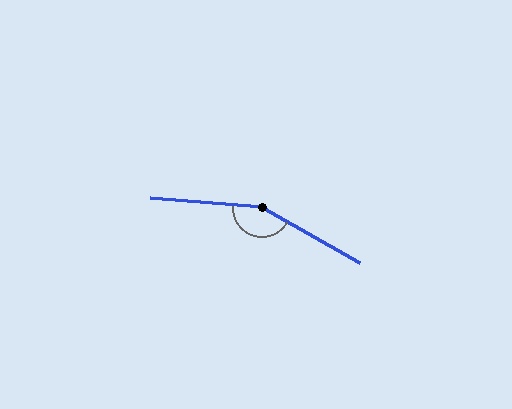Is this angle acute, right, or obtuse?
It is obtuse.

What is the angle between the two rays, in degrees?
Approximately 155 degrees.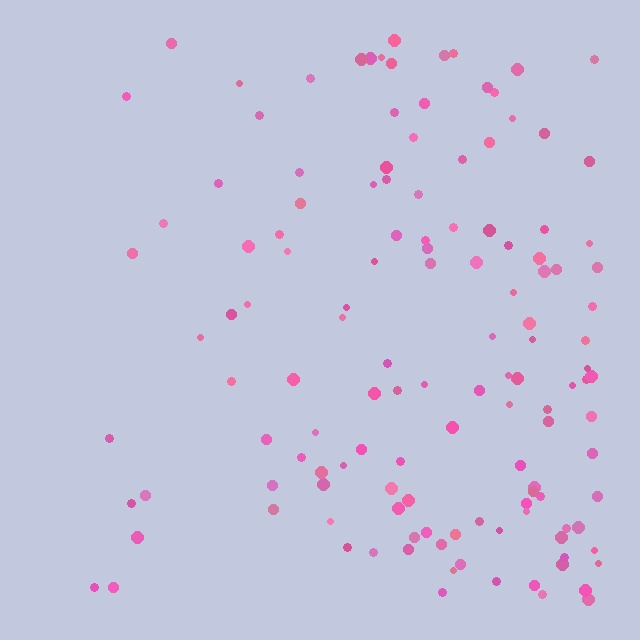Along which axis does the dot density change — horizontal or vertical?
Horizontal.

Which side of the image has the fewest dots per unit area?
The left.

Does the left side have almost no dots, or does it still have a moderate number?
Still a moderate number, just noticeably fewer than the right.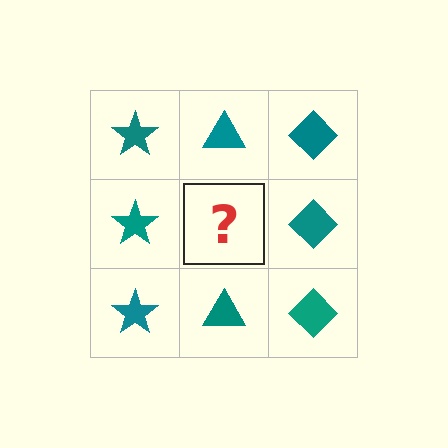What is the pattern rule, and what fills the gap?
The rule is that each column has a consistent shape. The gap should be filled with a teal triangle.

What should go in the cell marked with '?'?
The missing cell should contain a teal triangle.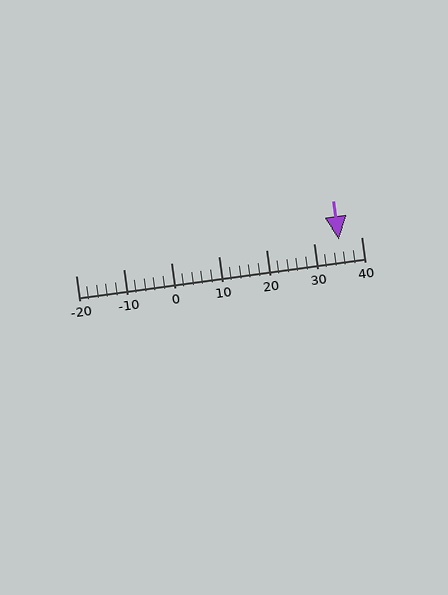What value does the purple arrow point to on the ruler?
The purple arrow points to approximately 35.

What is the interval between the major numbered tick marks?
The major tick marks are spaced 10 units apart.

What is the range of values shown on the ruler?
The ruler shows values from -20 to 40.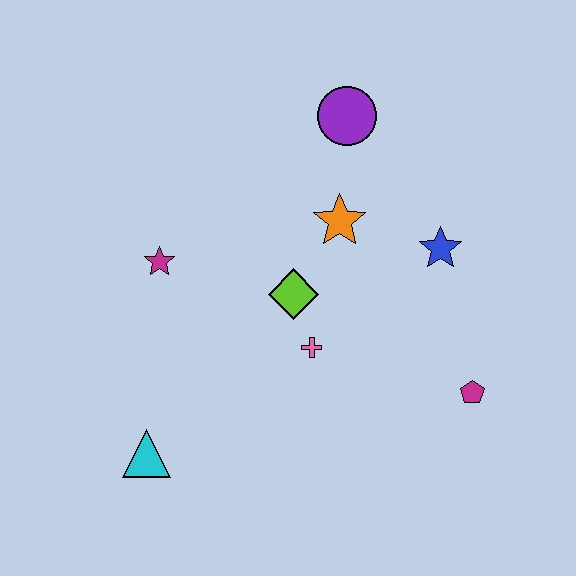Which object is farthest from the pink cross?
The purple circle is farthest from the pink cross.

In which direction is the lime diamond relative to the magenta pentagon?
The lime diamond is to the left of the magenta pentagon.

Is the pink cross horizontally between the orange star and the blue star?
No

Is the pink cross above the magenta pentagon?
Yes